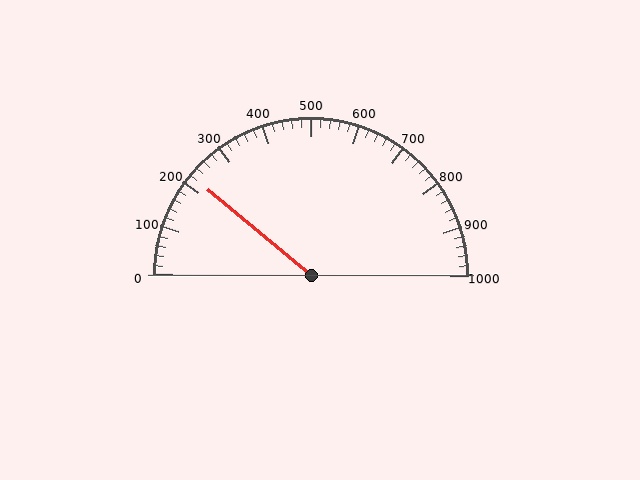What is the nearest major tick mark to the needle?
The nearest major tick mark is 200.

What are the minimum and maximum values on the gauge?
The gauge ranges from 0 to 1000.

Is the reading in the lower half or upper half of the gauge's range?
The reading is in the lower half of the range (0 to 1000).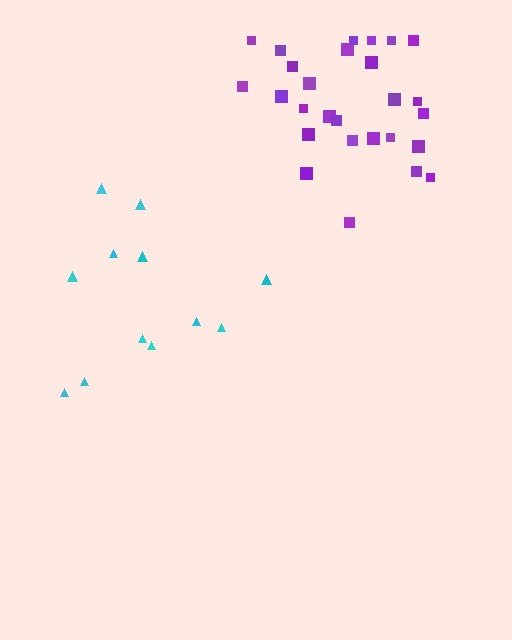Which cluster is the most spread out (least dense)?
Cyan.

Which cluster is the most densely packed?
Purple.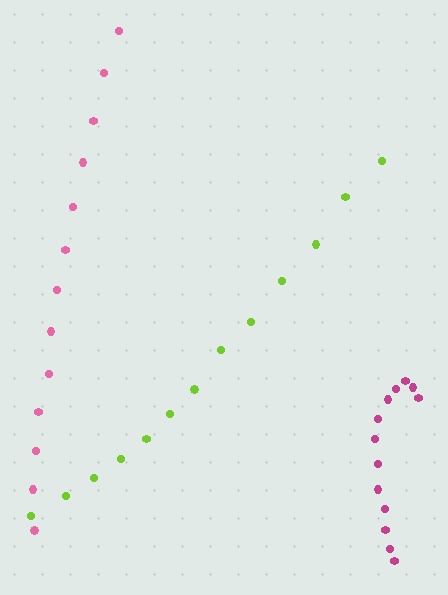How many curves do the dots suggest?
There are 3 distinct paths.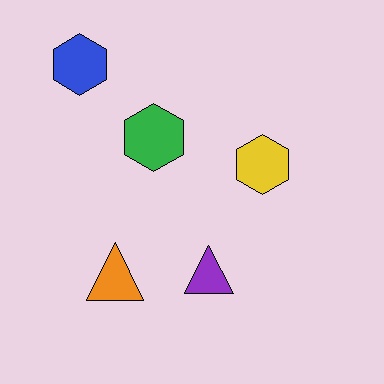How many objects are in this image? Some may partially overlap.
There are 5 objects.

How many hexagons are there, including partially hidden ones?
There are 3 hexagons.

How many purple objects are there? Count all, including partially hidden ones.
There is 1 purple object.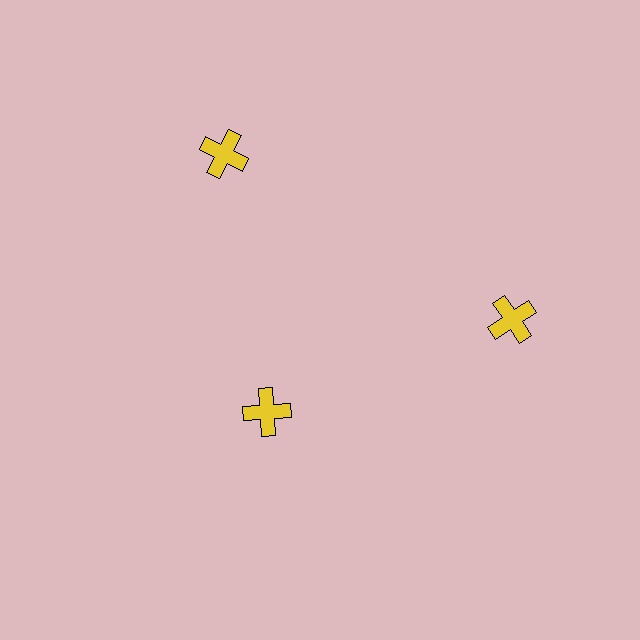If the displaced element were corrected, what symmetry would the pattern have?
It would have 3-fold rotational symmetry — the pattern would map onto itself every 120 degrees.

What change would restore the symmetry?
The symmetry would be restored by moving it outward, back onto the ring so that all 3 crosses sit at equal angles and equal distance from the center.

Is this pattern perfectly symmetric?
No. The 3 yellow crosses are arranged in a ring, but one element near the 7 o'clock position is pulled inward toward the center, breaking the 3-fold rotational symmetry.